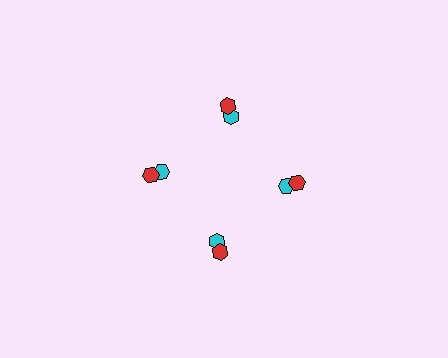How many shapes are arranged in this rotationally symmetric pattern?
There are 8 shapes, arranged in 4 groups of 2.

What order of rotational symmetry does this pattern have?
This pattern has 4-fold rotational symmetry.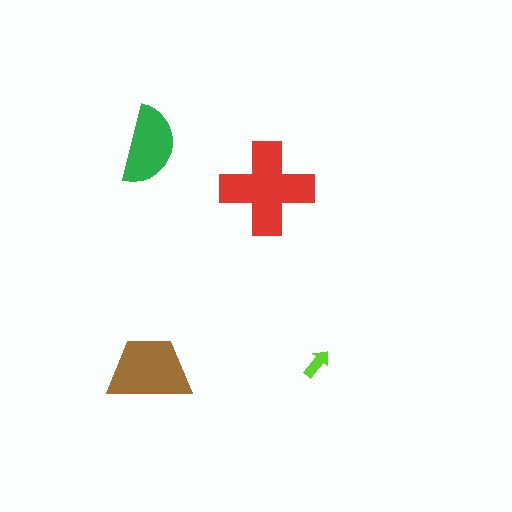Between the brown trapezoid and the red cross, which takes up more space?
The red cross.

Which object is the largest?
The red cross.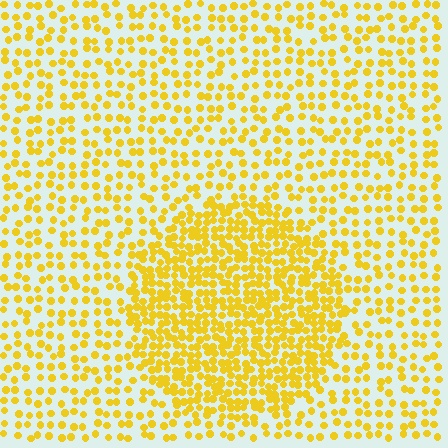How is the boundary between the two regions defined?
The boundary is defined by a change in element density (approximately 2.1x ratio). All elements are the same color, size, and shape.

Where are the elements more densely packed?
The elements are more densely packed inside the circle boundary.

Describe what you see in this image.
The image contains small yellow elements arranged at two different densities. A circle-shaped region is visible where the elements are more densely packed than the surrounding area.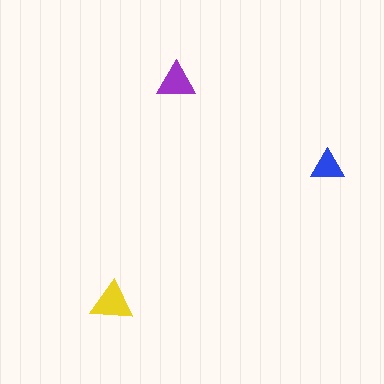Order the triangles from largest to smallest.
the yellow one, the purple one, the blue one.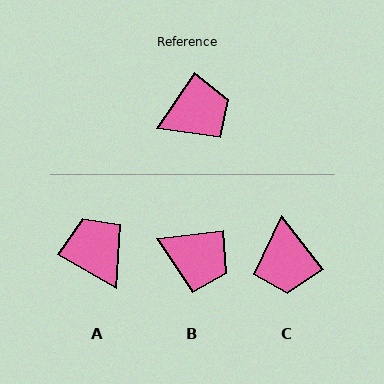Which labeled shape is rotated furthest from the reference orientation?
C, about 108 degrees away.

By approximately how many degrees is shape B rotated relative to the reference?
Approximately 49 degrees clockwise.